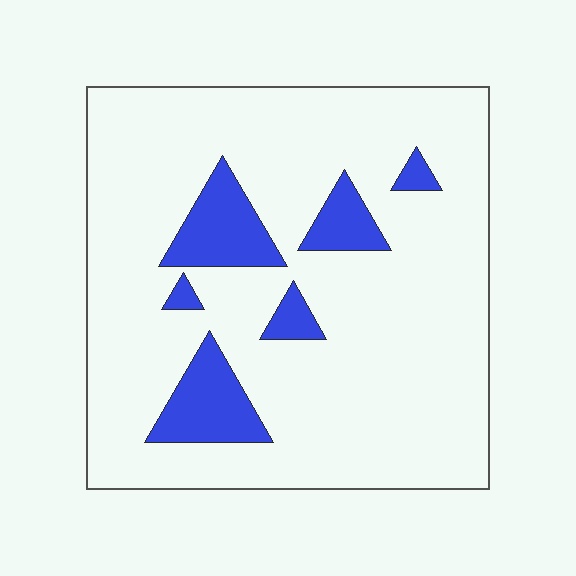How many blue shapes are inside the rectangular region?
6.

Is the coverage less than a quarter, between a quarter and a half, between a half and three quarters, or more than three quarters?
Less than a quarter.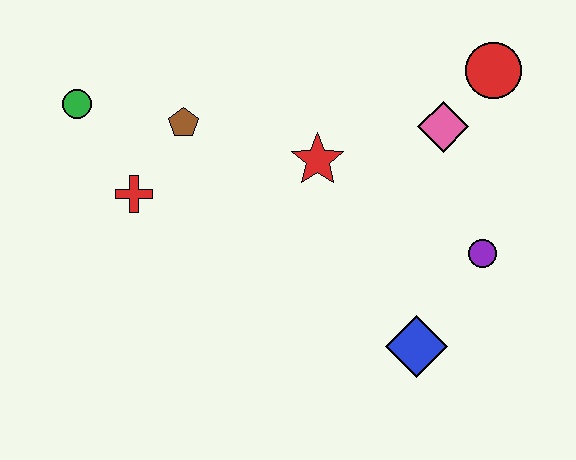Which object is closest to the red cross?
The brown pentagon is closest to the red cross.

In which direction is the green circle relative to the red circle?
The green circle is to the left of the red circle.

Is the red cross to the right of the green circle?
Yes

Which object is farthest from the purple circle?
The green circle is farthest from the purple circle.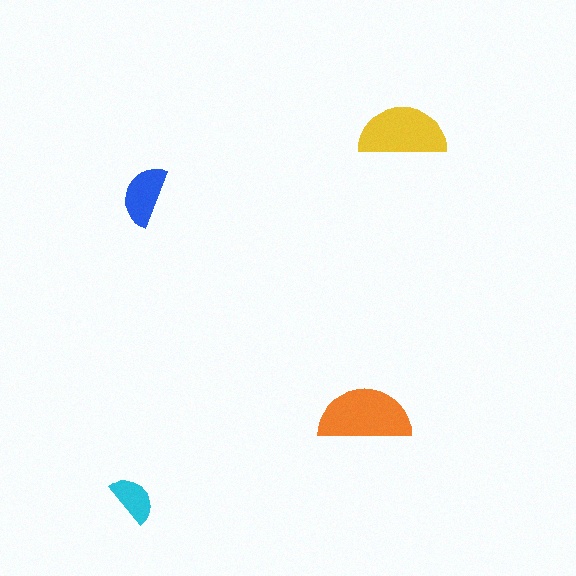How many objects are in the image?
There are 4 objects in the image.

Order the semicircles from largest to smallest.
the orange one, the yellow one, the blue one, the cyan one.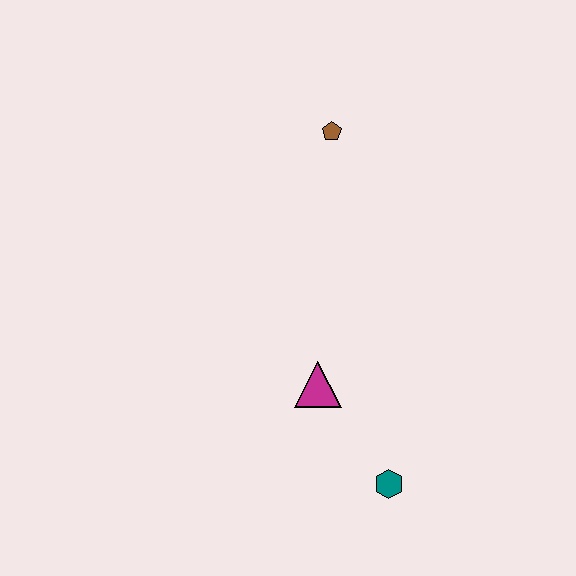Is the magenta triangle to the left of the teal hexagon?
Yes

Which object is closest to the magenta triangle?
The teal hexagon is closest to the magenta triangle.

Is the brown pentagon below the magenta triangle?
No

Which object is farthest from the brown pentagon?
The teal hexagon is farthest from the brown pentagon.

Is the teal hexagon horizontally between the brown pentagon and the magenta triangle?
No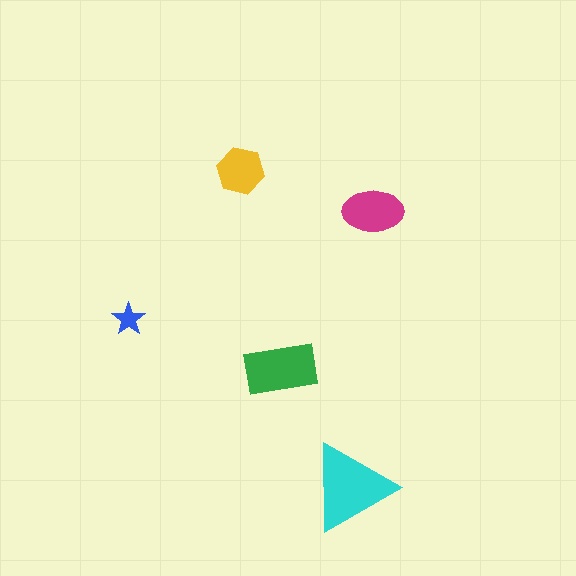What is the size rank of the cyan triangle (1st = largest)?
1st.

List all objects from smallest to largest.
The blue star, the yellow hexagon, the magenta ellipse, the green rectangle, the cyan triangle.